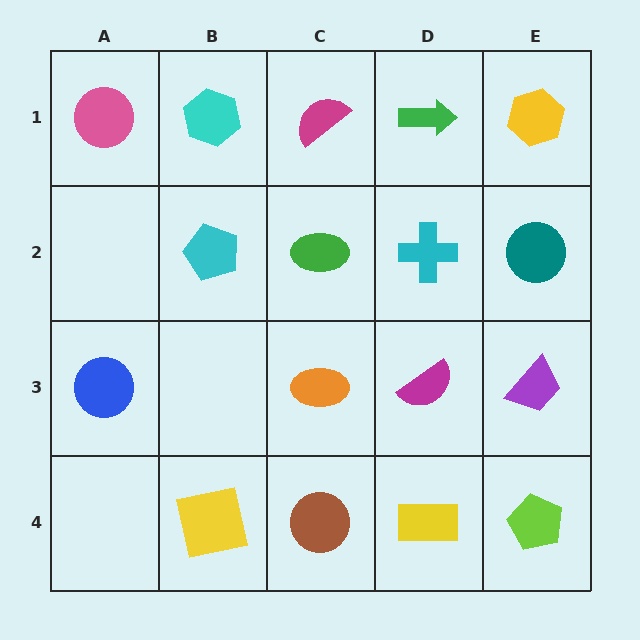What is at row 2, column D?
A cyan cross.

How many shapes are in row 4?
4 shapes.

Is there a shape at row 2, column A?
No, that cell is empty.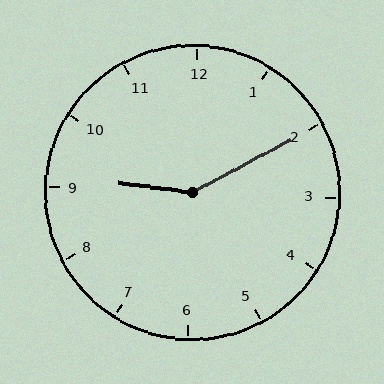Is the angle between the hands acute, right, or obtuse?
It is obtuse.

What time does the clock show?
9:10.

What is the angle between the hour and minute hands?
Approximately 145 degrees.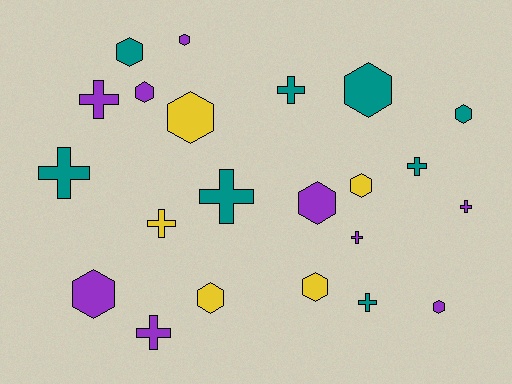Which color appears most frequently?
Purple, with 9 objects.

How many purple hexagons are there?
There are 5 purple hexagons.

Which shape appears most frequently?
Hexagon, with 12 objects.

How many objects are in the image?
There are 22 objects.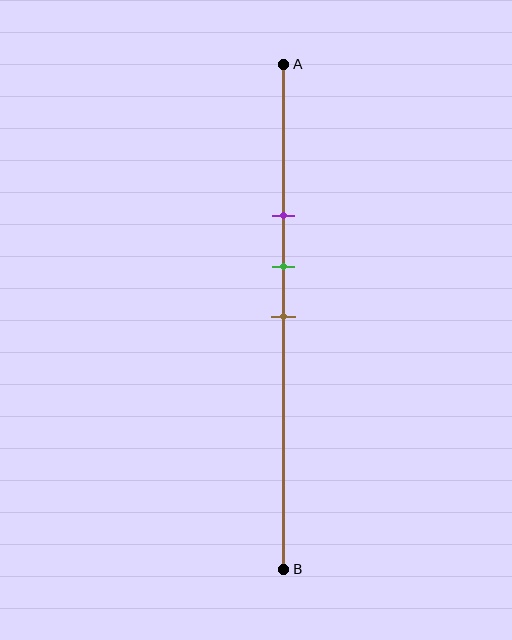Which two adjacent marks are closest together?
The green and brown marks are the closest adjacent pair.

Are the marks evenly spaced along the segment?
Yes, the marks are approximately evenly spaced.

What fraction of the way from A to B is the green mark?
The green mark is approximately 40% (0.4) of the way from A to B.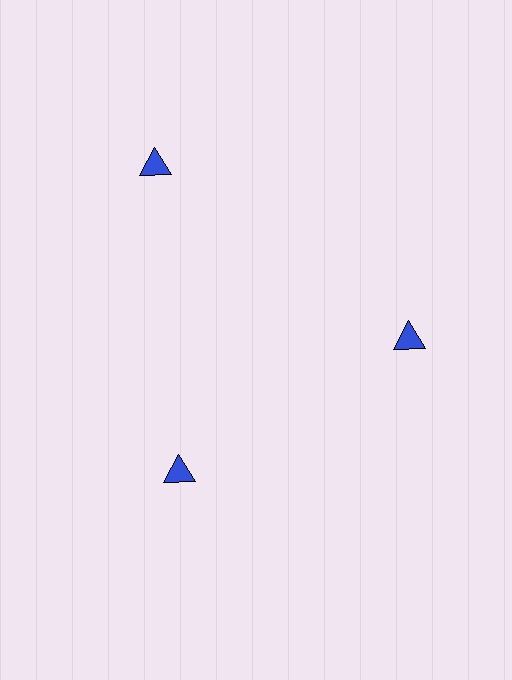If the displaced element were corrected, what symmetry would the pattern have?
It would have 3-fold rotational symmetry — the pattern would map onto itself every 120 degrees.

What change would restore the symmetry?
The symmetry would be restored by moving it inward, back onto the ring so that all 3 triangles sit at equal angles and equal distance from the center.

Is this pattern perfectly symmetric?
No. The 3 blue triangles are arranged in a ring, but one element near the 11 o'clock position is pushed outward from the center, breaking the 3-fold rotational symmetry.